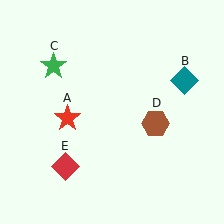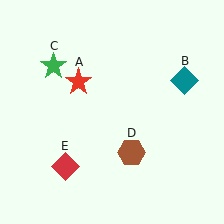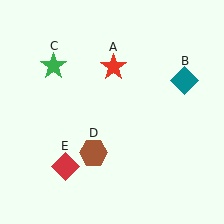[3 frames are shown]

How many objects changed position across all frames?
2 objects changed position: red star (object A), brown hexagon (object D).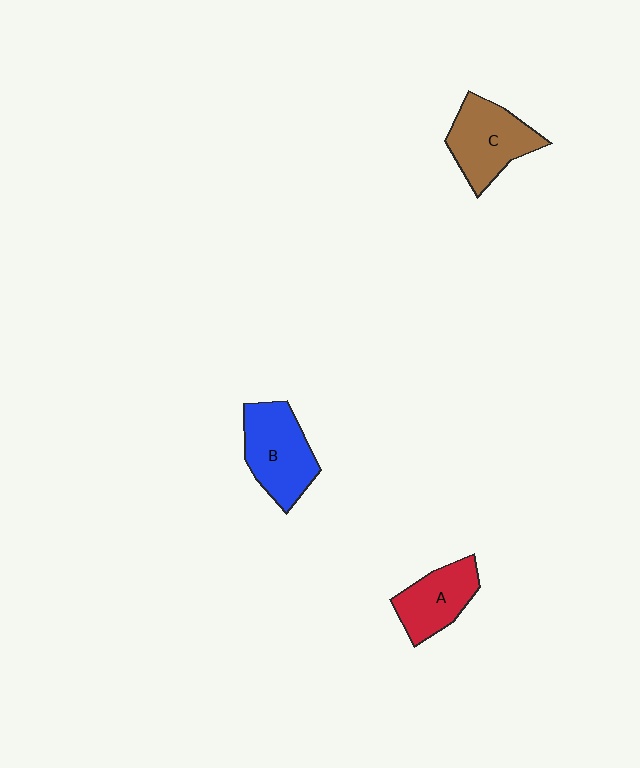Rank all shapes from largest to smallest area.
From largest to smallest: B (blue), C (brown), A (red).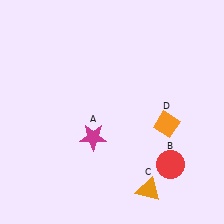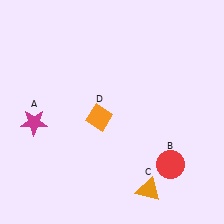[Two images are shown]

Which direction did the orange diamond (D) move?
The orange diamond (D) moved left.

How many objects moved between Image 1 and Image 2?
2 objects moved between the two images.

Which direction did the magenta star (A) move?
The magenta star (A) moved left.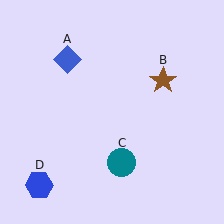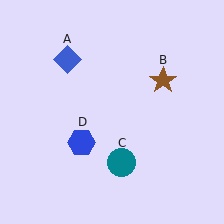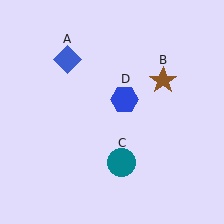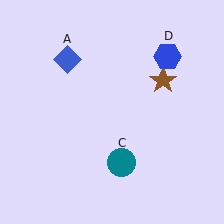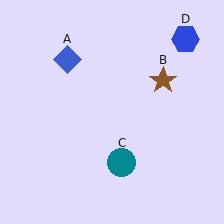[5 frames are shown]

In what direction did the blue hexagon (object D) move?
The blue hexagon (object D) moved up and to the right.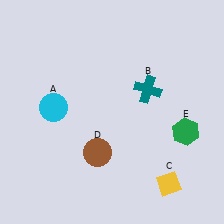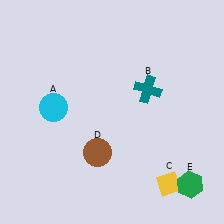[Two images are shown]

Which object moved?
The green hexagon (E) moved down.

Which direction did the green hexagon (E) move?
The green hexagon (E) moved down.